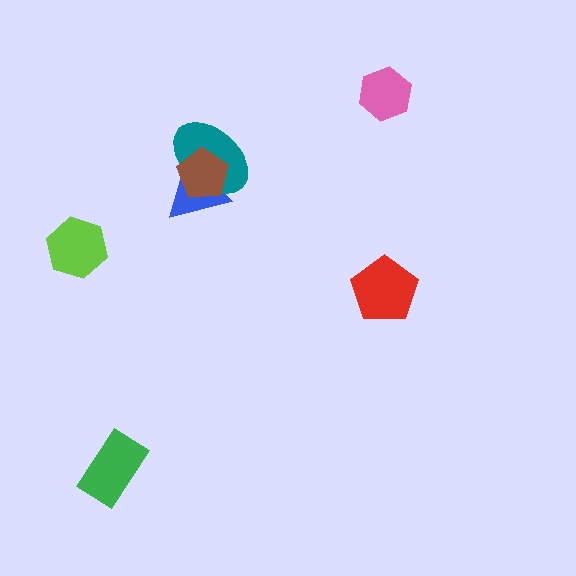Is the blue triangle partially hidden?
Yes, it is partially covered by another shape.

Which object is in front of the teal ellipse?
The brown pentagon is in front of the teal ellipse.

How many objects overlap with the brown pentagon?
2 objects overlap with the brown pentagon.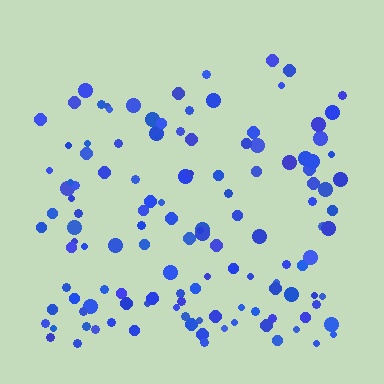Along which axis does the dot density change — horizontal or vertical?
Vertical.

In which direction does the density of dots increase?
From top to bottom, with the bottom side densest.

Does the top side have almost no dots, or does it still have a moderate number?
Still a moderate number, just noticeably fewer than the bottom.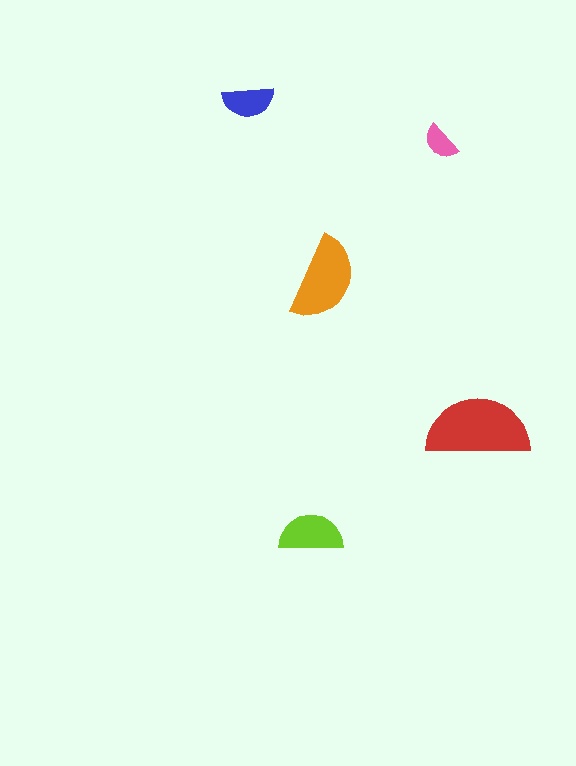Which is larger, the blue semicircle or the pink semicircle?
The blue one.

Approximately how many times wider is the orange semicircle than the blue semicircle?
About 1.5 times wider.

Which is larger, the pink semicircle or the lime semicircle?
The lime one.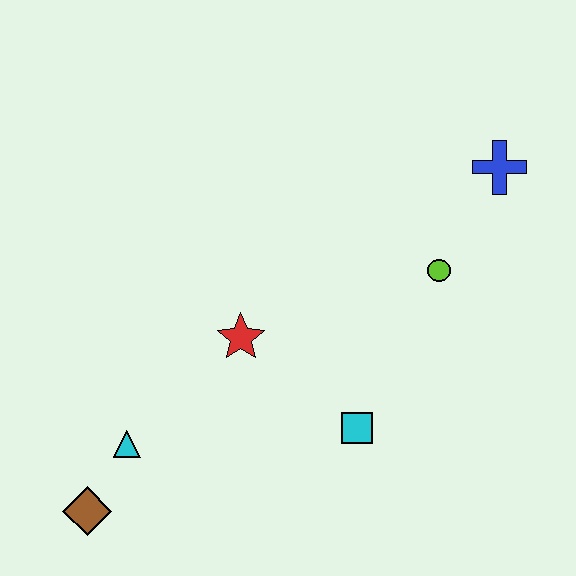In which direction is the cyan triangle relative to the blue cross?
The cyan triangle is to the left of the blue cross.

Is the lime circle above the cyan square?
Yes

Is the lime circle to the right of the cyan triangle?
Yes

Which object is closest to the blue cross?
The lime circle is closest to the blue cross.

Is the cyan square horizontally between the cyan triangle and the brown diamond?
No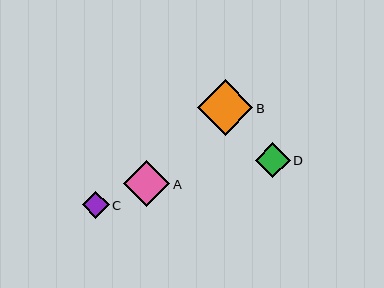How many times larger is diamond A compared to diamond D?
Diamond A is approximately 1.3 times the size of diamond D.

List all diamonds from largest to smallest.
From largest to smallest: B, A, D, C.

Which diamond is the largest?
Diamond B is the largest with a size of approximately 55 pixels.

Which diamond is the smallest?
Diamond C is the smallest with a size of approximately 26 pixels.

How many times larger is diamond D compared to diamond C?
Diamond D is approximately 1.3 times the size of diamond C.